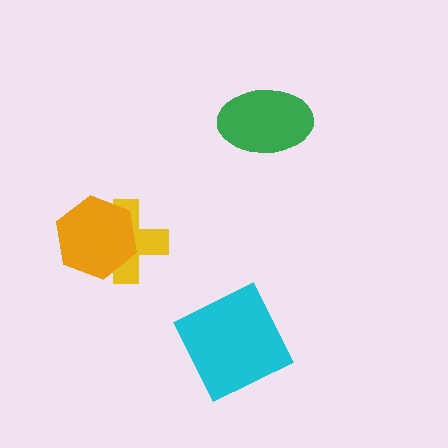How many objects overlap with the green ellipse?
0 objects overlap with the green ellipse.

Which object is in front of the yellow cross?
The orange hexagon is in front of the yellow cross.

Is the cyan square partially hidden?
No, no other shape covers it.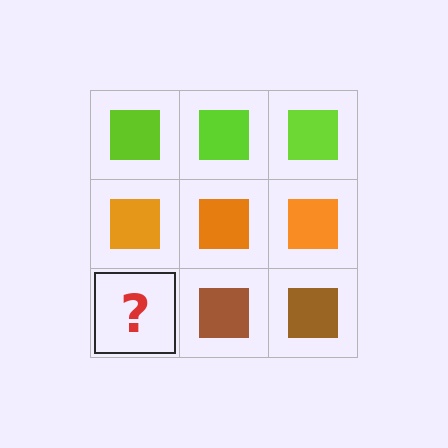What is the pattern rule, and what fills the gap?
The rule is that each row has a consistent color. The gap should be filled with a brown square.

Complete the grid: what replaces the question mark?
The question mark should be replaced with a brown square.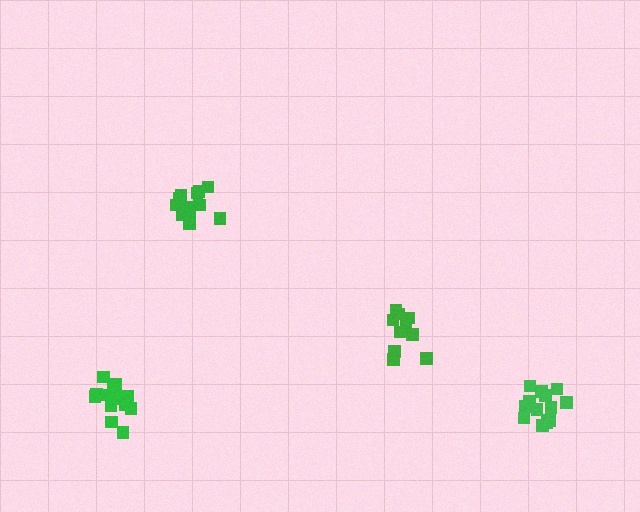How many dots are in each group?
Group 1: 11 dots, Group 2: 13 dots, Group 3: 13 dots, Group 4: 15 dots (52 total).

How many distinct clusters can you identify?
There are 4 distinct clusters.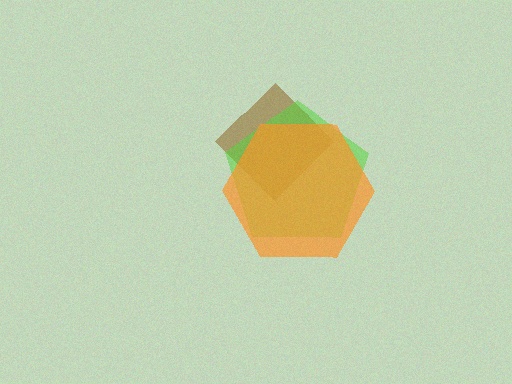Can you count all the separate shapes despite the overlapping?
Yes, there are 3 separate shapes.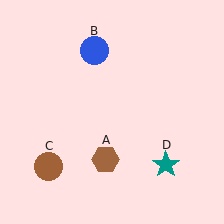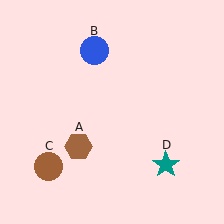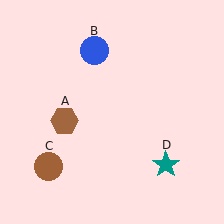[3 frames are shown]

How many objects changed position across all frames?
1 object changed position: brown hexagon (object A).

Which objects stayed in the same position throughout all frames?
Blue circle (object B) and brown circle (object C) and teal star (object D) remained stationary.